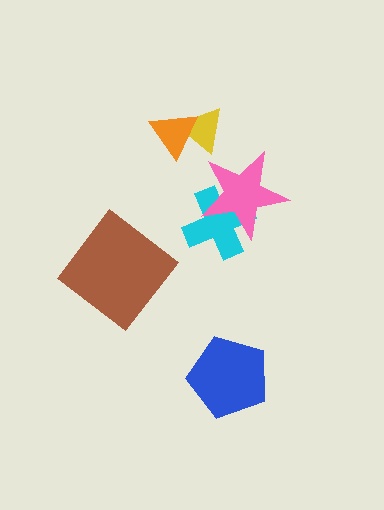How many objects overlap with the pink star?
1 object overlaps with the pink star.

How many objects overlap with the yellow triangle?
1 object overlaps with the yellow triangle.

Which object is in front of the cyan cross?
The pink star is in front of the cyan cross.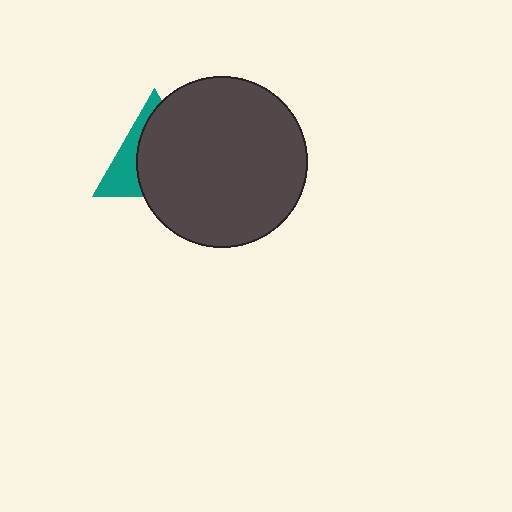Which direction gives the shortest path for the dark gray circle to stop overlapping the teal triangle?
Moving right gives the shortest separation.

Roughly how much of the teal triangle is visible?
A small part of it is visible (roughly 33%).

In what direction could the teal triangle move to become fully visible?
The teal triangle could move left. That would shift it out from behind the dark gray circle entirely.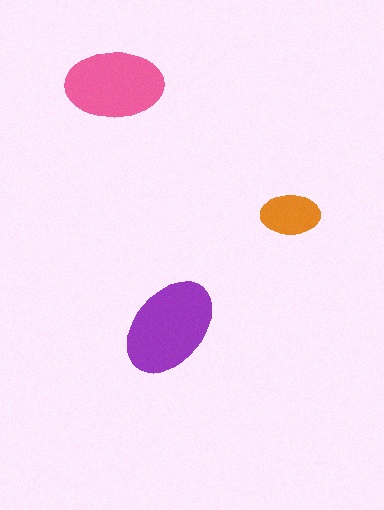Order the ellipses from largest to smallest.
the purple one, the pink one, the orange one.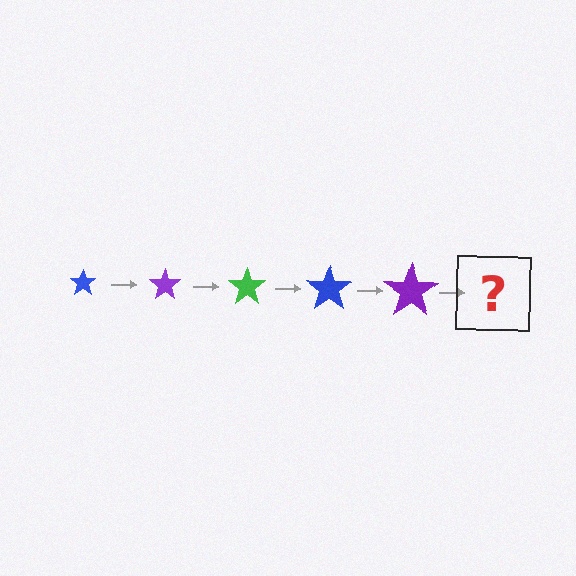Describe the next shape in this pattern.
It should be a green star, larger than the previous one.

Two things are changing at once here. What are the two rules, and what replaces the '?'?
The two rules are that the star grows larger each step and the color cycles through blue, purple, and green. The '?' should be a green star, larger than the previous one.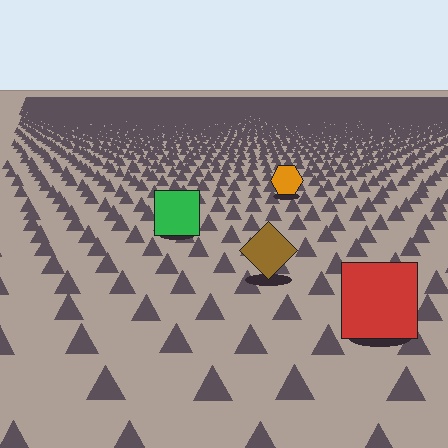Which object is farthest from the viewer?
The orange hexagon is farthest from the viewer. It appears smaller and the ground texture around it is denser.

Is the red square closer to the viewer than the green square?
Yes. The red square is closer — you can tell from the texture gradient: the ground texture is coarser near it.